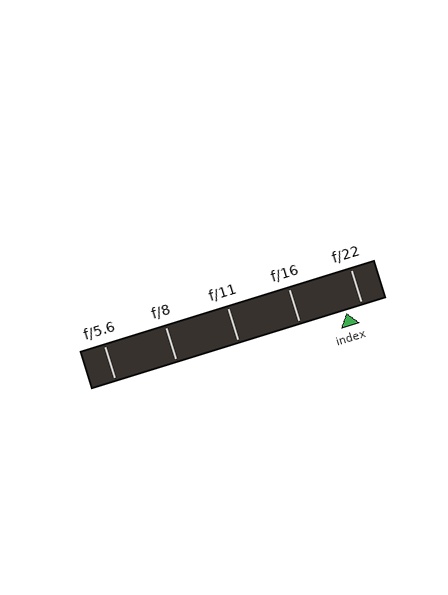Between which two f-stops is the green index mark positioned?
The index mark is between f/16 and f/22.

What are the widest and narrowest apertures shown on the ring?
The widest aperture shown is f/5.6 and the narrowest is f/22.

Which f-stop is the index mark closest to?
The index mark is closest to f/22.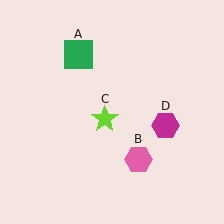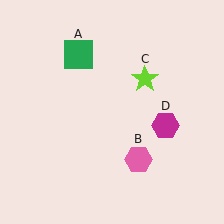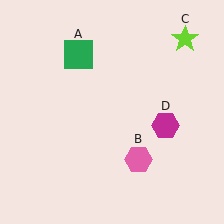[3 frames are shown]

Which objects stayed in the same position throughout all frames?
Green square (object A) and pink hexagon (object B) and magenta hexagon (object D) remained stationary.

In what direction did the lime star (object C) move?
The lime star (object C) moved up and to the right.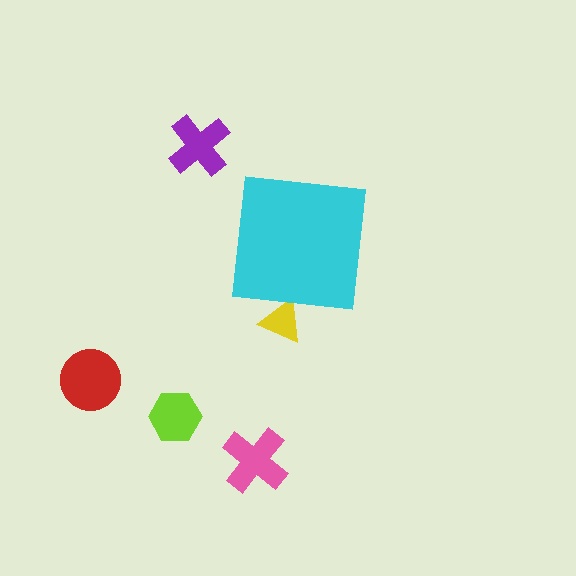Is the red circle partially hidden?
No, the red circle is fully visible.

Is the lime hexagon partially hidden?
No, the lime hexagon is fully visible.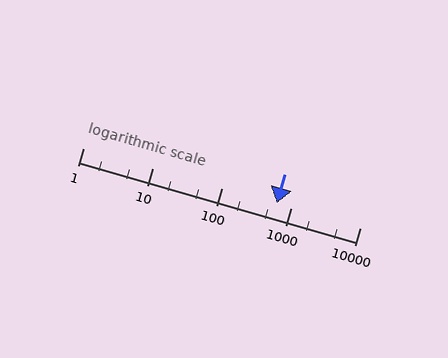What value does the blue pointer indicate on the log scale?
The pointer indicates approximately 620.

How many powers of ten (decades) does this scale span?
The scale spans 4 decades, from 1 to 10000.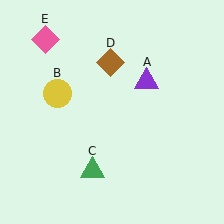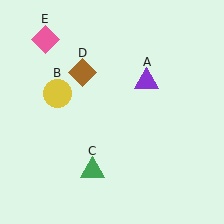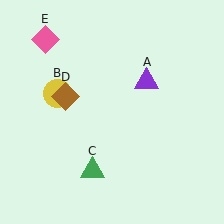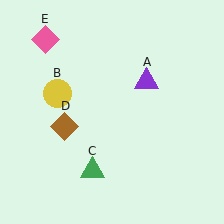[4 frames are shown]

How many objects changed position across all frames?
1 object changed position: brown diamond (object D).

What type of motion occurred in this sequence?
The brown diamond (object D) rotated counterclockwise around the center of the scene.